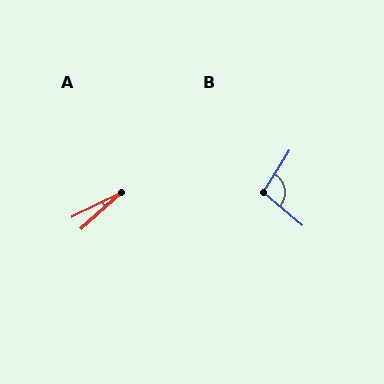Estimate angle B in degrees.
Approximately 98 degrees.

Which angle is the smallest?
A, at approximately 16 degrees.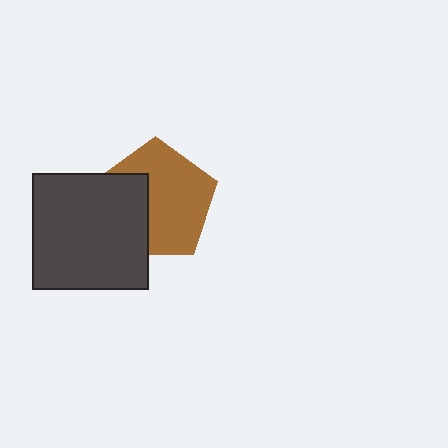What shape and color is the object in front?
The object in front is a dark gray square.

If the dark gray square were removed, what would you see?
You would see the complete brown pentagon.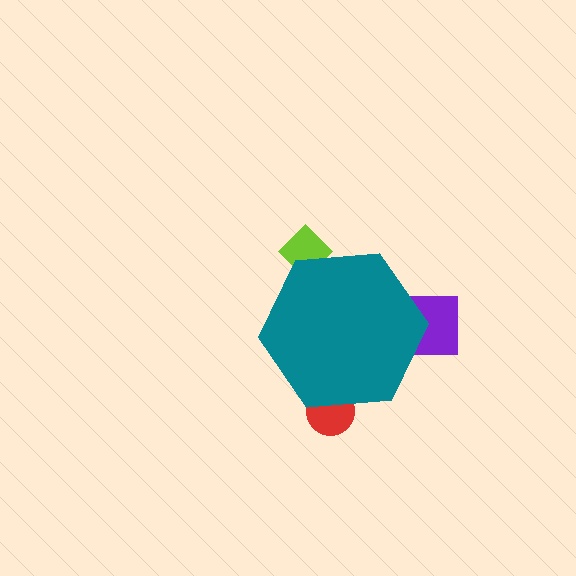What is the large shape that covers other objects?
A teal hexagon.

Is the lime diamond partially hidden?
Yes, the lime diamond is partially hidden behind the teal hexagon.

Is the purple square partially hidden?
Yes, the purple square is partially hidden behind the teal hexagon.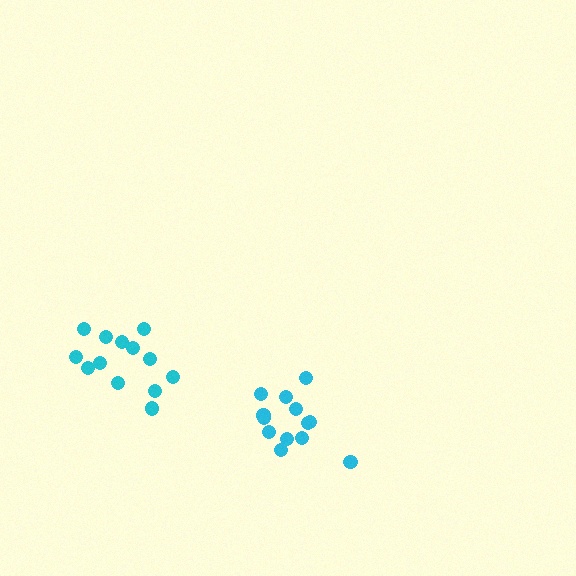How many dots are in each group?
Group 1: 13 dots, Group 2: 13 dots (26 total).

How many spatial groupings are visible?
There are 2 spatial groupings.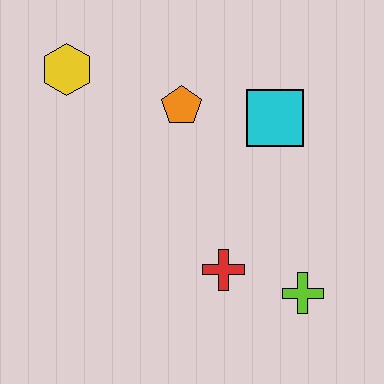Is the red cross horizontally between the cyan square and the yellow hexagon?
Yes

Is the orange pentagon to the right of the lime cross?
No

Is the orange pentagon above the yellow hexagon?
No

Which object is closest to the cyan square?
The orange pentagon is closest to the cyan square.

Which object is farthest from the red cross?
The yellow hexagon is farthest from the red cross.